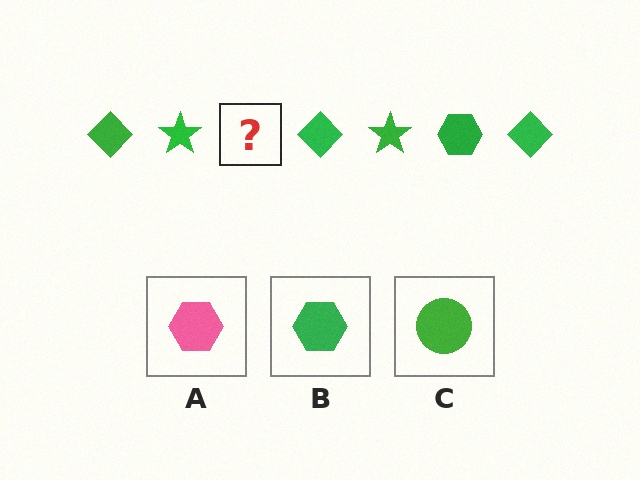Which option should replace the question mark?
Option B.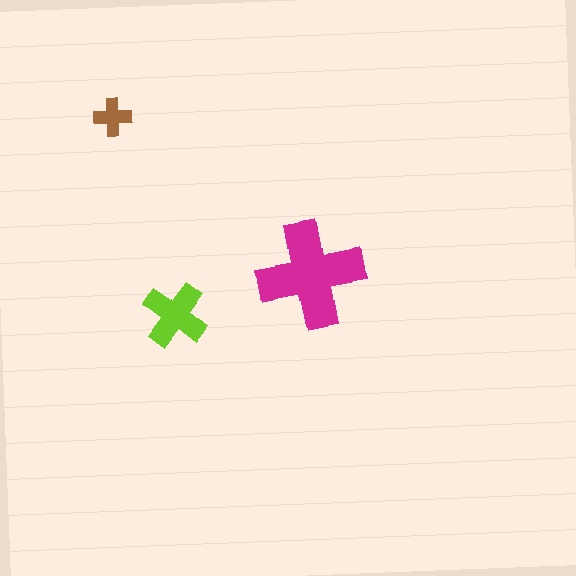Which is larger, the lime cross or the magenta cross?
The magenta one.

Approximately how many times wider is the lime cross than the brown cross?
About 2 times wider.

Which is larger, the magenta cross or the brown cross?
The magenta one.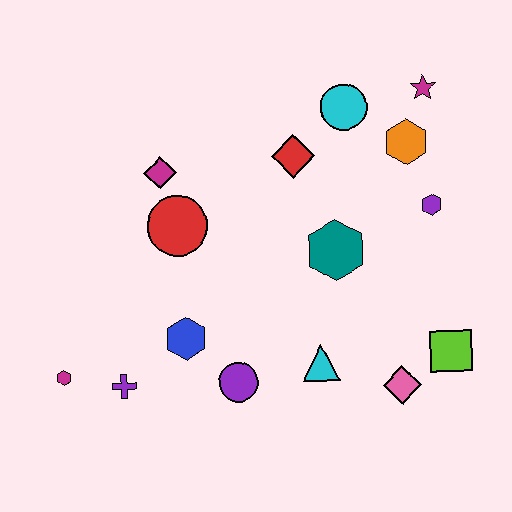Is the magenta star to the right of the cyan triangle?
Yes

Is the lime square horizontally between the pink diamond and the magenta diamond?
No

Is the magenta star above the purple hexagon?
Yes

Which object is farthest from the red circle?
The lime square is farthest from the red circle.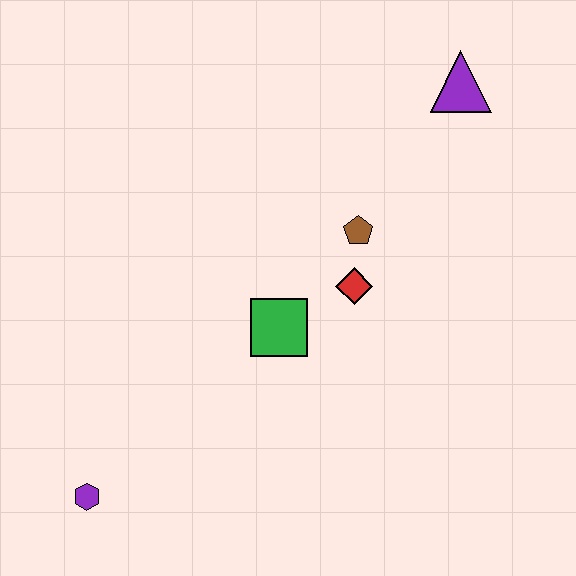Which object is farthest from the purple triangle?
The purple hexagon is farthest from the purple triangle.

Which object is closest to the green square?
The red diamond is closest to the green square.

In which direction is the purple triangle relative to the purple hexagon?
The purple triangle is above the purple hexagon.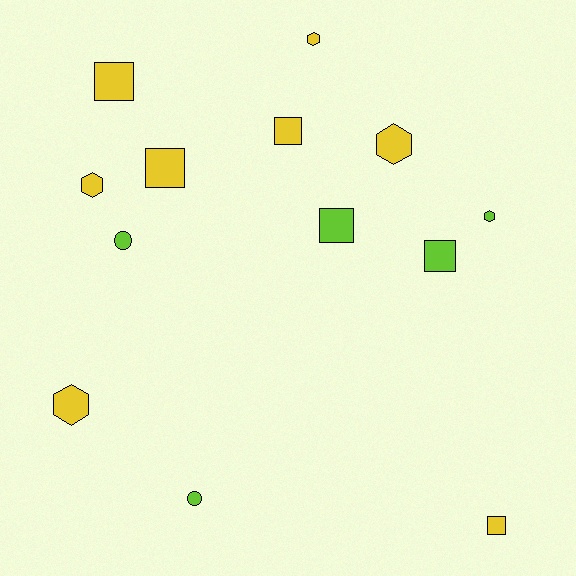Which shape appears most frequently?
Square, with 6 objects.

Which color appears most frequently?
Yellow, with 8 objects.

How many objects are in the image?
There are 13 objects.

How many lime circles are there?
There are 2 lime circles.